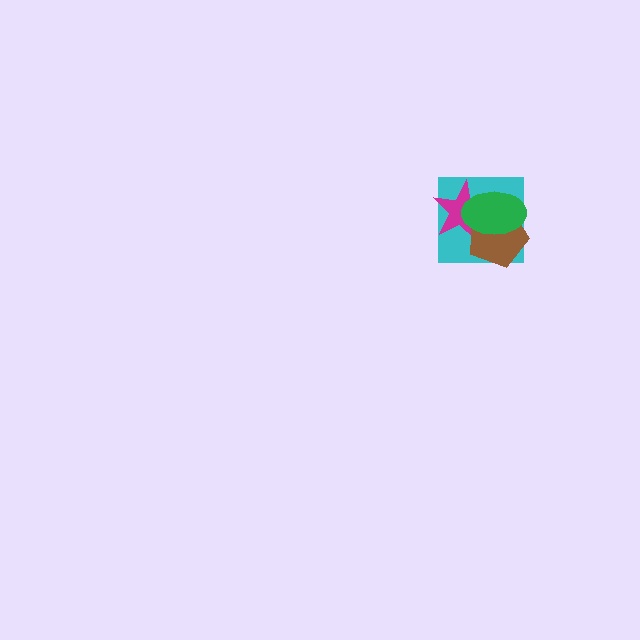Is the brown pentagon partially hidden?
Yes, it is partially covered by another shape.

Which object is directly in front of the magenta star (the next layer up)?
The brown pentagon is directly in front of the magenta star.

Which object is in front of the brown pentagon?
The green ellipse is in front of the brown pentagon.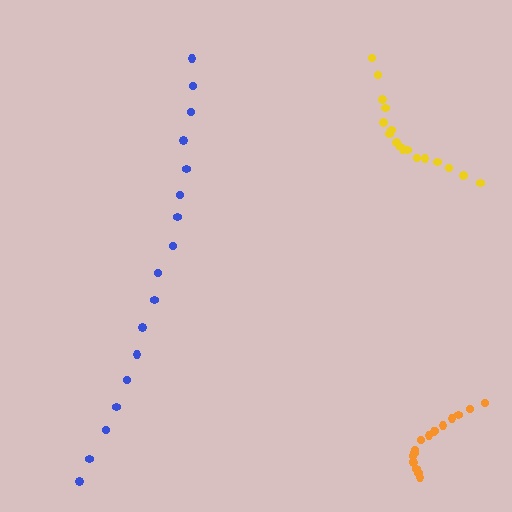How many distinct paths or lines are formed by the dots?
There are 3 distinct paths.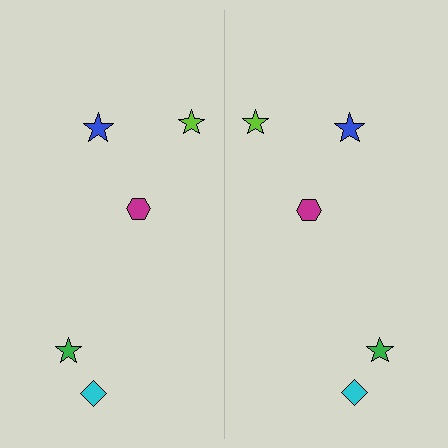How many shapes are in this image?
There are 10 shapes in this image.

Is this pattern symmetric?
Yes, this pattern has bilateral (reflection) symmetry.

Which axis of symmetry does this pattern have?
The pattern has a vertical axis of symmetry running through the center of the image.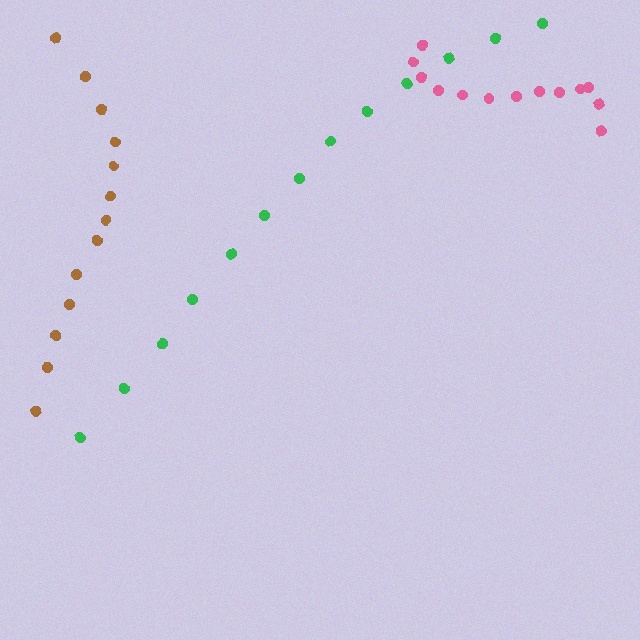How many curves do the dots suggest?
There are 3 distinct paths.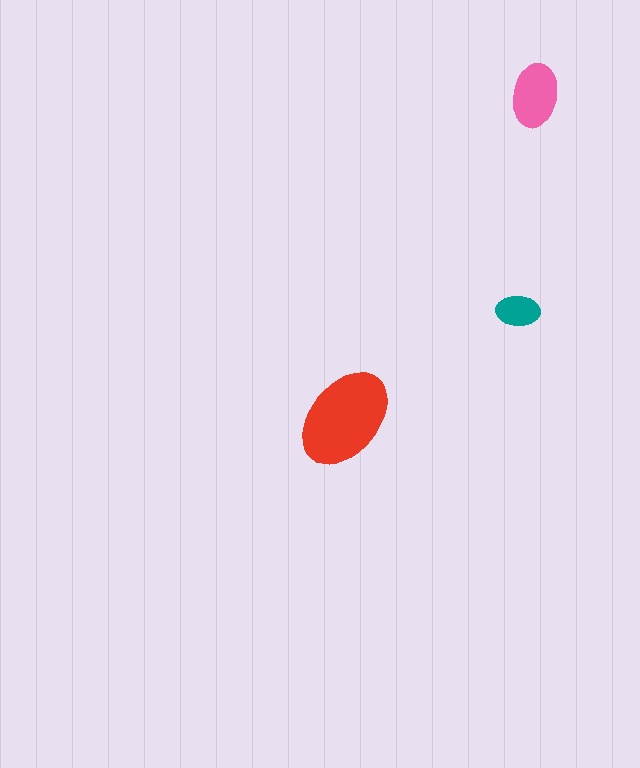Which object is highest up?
The pink ellipse is topmost.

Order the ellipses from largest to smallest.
the red one, the pink one, the teal one.